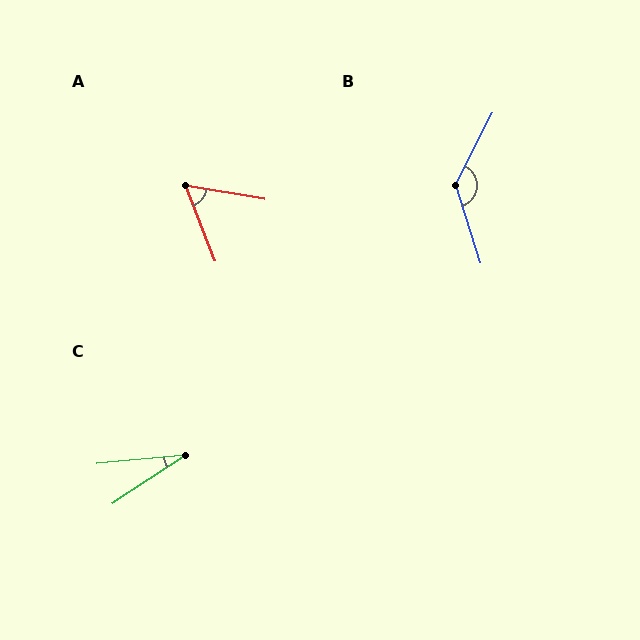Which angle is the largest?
B, at approximately 135 degrees.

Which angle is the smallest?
C, at approximately 28 degrees.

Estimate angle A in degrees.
Approximately 59 degrees.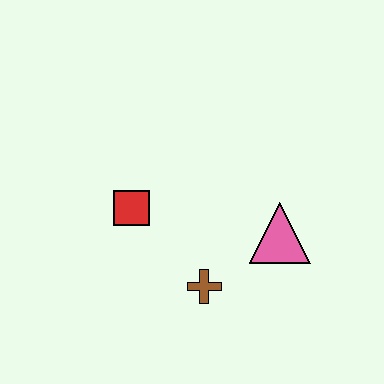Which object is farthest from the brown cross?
The red square is farthest from the brown cross.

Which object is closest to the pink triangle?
The brown cross is closest to the pink triangle.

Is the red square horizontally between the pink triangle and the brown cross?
No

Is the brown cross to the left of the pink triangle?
Yes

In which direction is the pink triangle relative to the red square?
The pink triangle is to the right of the red square.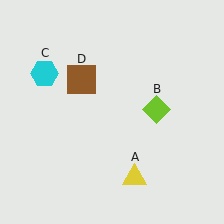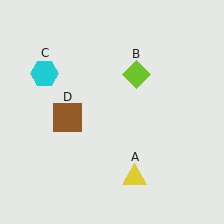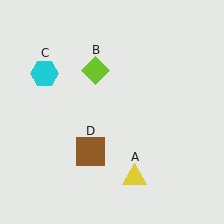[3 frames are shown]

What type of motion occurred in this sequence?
The lime diamond (object B), brown square (object D) rotated counterclockwise around the center of the scene.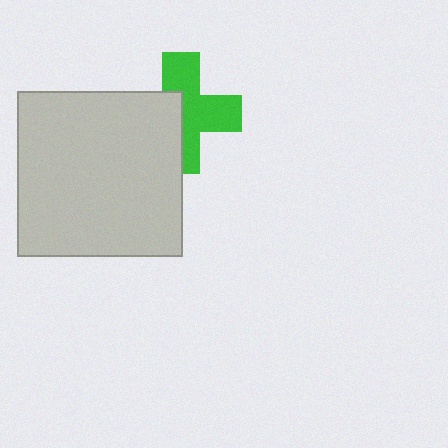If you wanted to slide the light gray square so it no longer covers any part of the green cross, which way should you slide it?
Slide it left — that is the most direct way to separate the two shapes.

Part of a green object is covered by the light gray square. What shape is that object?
It is a cross.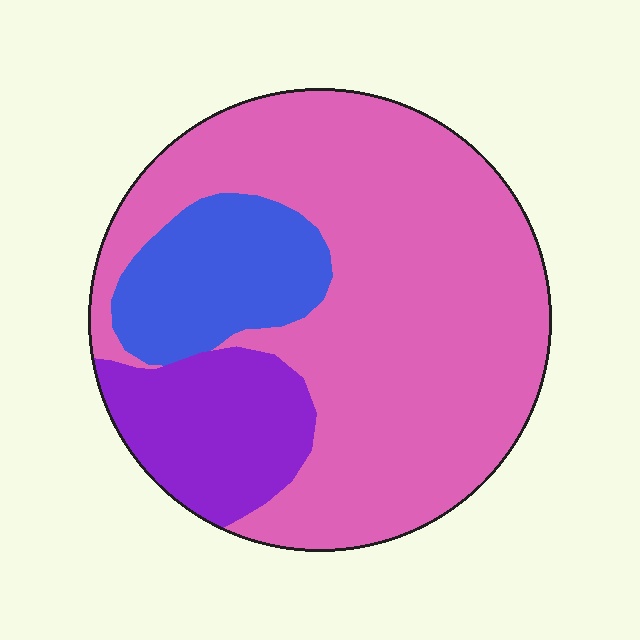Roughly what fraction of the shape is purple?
Purple takes up less than a quarter of the shape.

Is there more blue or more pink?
Pink.